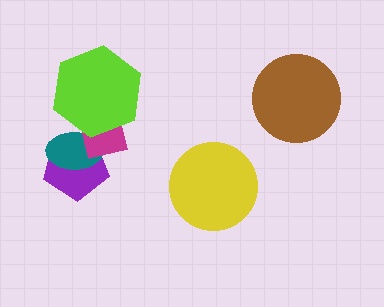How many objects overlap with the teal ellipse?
3 objects overlap with the teal ellipse.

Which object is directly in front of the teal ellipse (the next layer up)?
The magenta square is directly in front of the teal ellipse.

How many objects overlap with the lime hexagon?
2 objects overlap with the lime hexagon.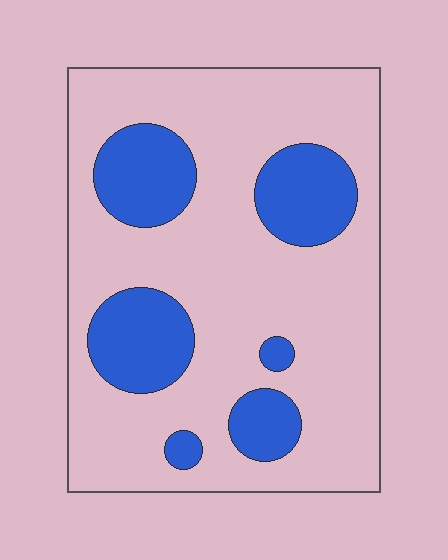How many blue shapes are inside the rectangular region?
6.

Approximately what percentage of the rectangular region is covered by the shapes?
Approximately 25%.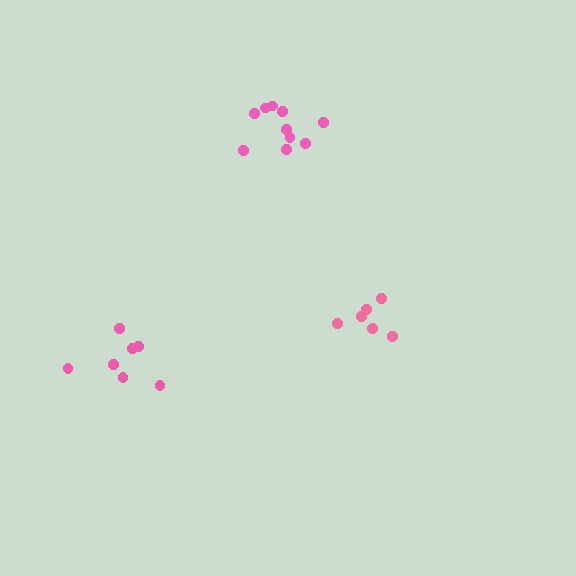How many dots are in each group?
Group 1: 10 dots, Group 2: 8 dots, Group 3: 6 dots (24 total).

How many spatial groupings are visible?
There are 3 spatial groupings.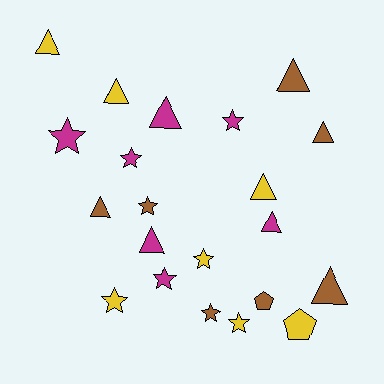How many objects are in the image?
There are 21 objects.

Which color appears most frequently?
Magenta, with 7 objects.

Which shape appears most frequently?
Triangle, with 10 objects.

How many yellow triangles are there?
There are 3 yellow triangles.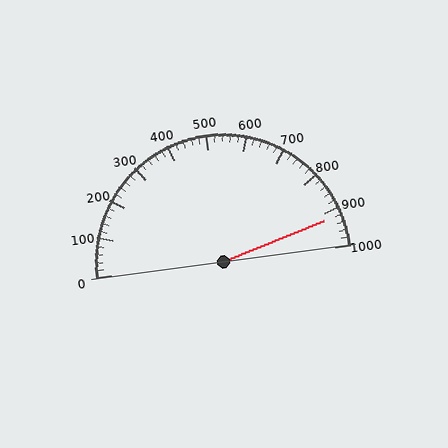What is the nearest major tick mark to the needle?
The nearest major tick mark is 900.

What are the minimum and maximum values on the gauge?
The gauge ranges from 0 to 1000.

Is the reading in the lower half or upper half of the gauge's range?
The reading is in the upper half of the range (0 to 1000).